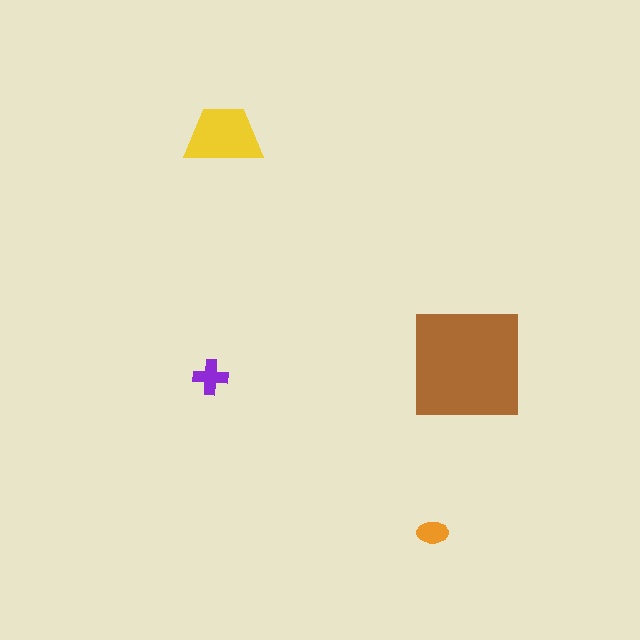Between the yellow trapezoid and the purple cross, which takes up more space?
The yellow trapezoid.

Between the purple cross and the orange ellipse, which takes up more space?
The purple cross.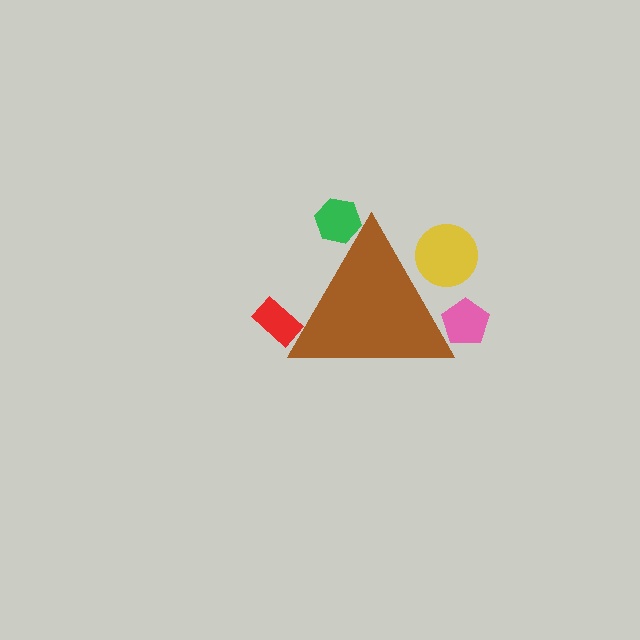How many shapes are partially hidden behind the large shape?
4 shapes are partially hidden.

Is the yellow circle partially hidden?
Yes, the yellow circle is partially hidden behind the brown triangle.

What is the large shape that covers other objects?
A brown triangle.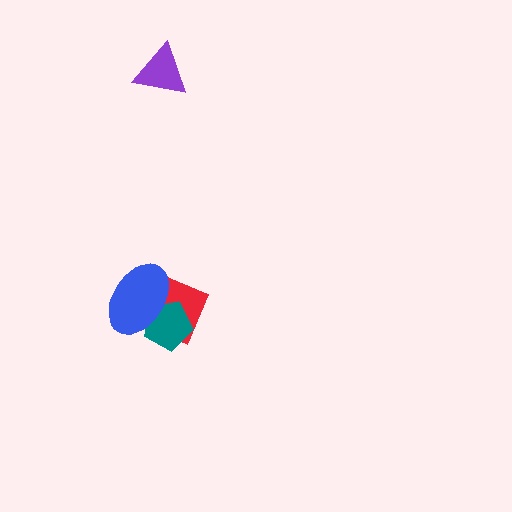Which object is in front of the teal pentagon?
The blue ellipse is in front of the teal pentagon.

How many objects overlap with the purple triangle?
0 objects overlap with the purple triangle.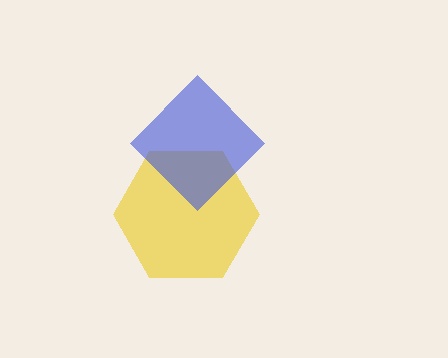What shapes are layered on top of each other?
The layered shapes are: a yellow hexagon, a blue diamond.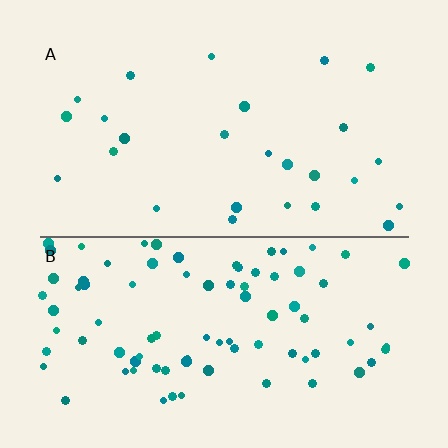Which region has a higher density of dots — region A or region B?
B (the bottom).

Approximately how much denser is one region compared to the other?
Approximately 3.3× — region B over region A.